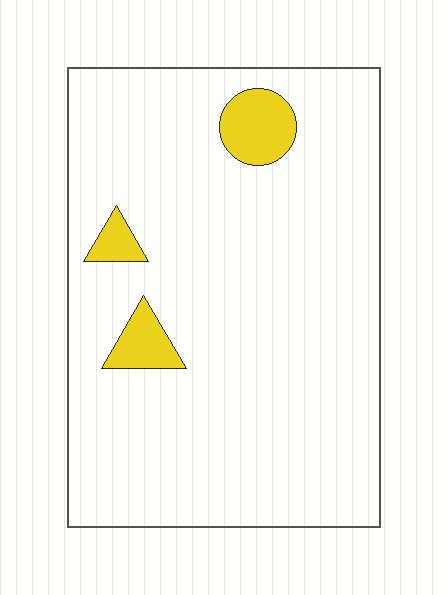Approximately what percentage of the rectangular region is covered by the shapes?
Approximately 5%.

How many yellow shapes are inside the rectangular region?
3.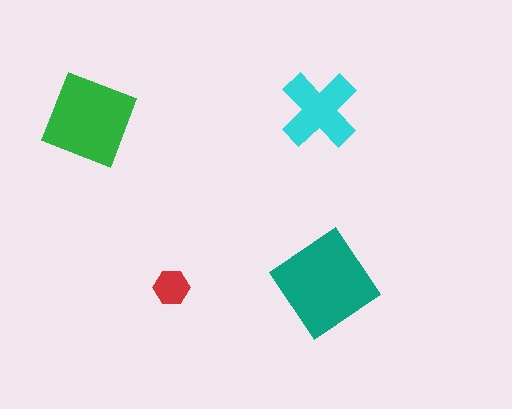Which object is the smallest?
The red hexagon.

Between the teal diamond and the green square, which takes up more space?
The teal diamond.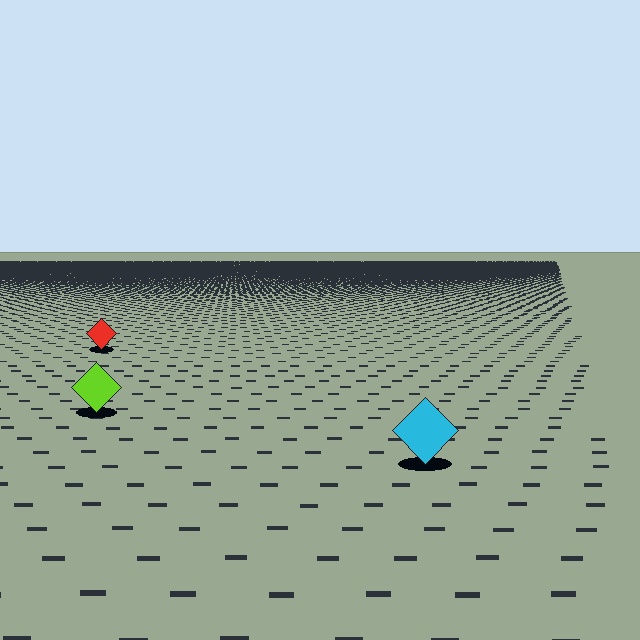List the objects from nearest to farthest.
From nearest to farthest: the cyan diamond, the lime diamond, the red diamond.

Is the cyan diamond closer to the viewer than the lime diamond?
Yes. The cyan diamond is closer — you can tell from the texture gradient: the ground texture is coarser near it.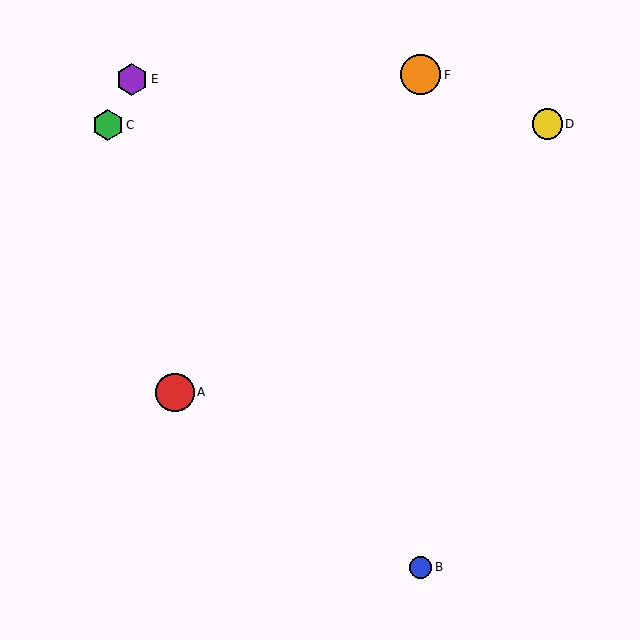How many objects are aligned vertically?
2 objects (B, F) are aligned vertically.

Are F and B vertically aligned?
Yes, both are at x≈421.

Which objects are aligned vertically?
Objects B, F are aligned vertically.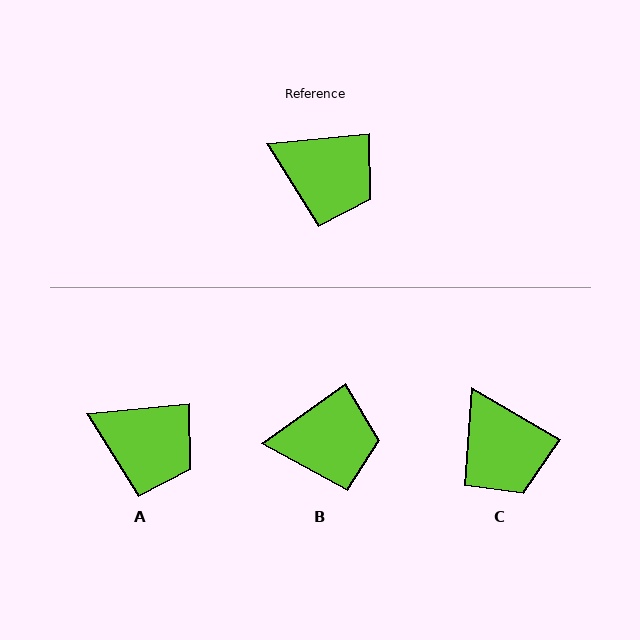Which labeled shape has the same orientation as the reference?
A.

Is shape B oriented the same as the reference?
No, it is off by about 30 degrees.